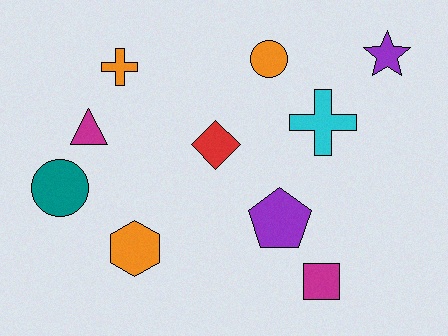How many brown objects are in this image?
There are no brown objects.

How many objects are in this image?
There are 10 objects.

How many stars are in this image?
There is 1 star.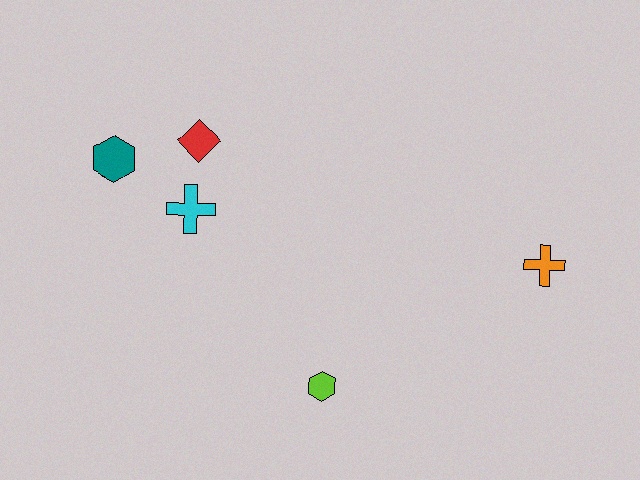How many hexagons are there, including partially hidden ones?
There are 2 hexagons.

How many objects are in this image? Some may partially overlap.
There are 5 objects.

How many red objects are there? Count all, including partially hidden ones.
There is 1 red object.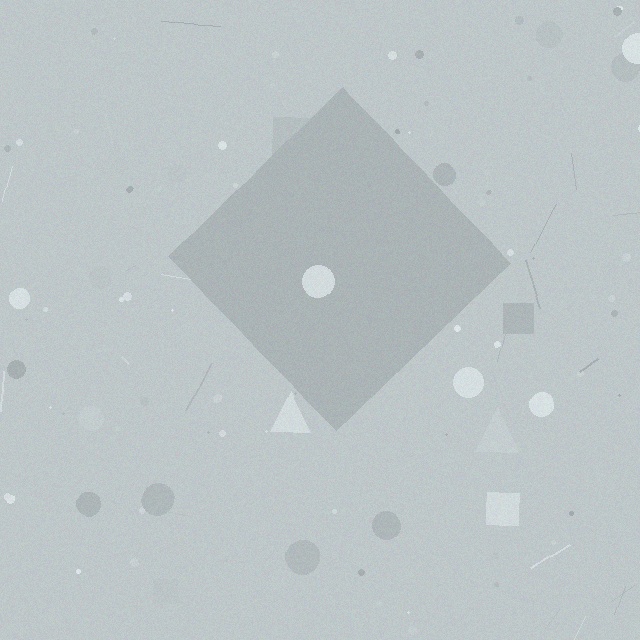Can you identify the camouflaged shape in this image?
The camouflaged shape is a diamond.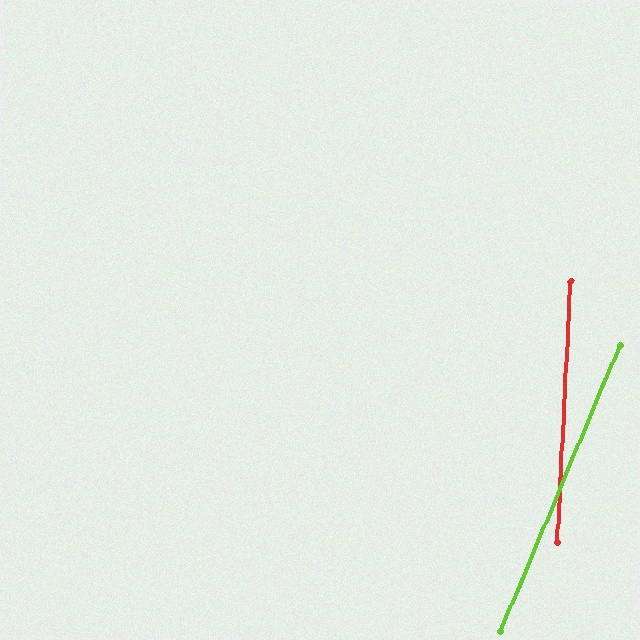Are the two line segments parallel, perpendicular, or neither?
Neither parallel nor perpendicular — they differ by about 20°.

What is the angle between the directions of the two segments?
Approximately 20 degrees.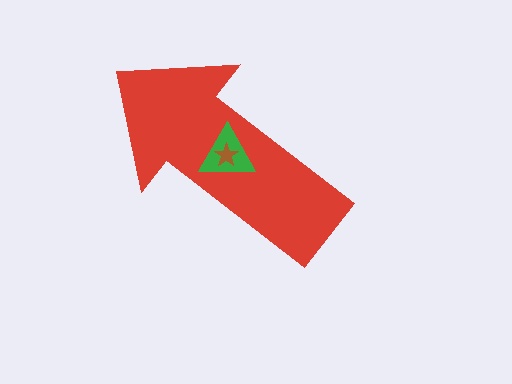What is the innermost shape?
The brown star.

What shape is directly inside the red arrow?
The green triangle.